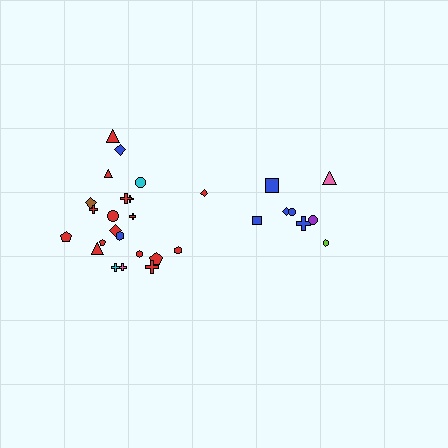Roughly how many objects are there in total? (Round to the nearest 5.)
Roughly 30 objects in total.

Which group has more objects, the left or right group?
The left group.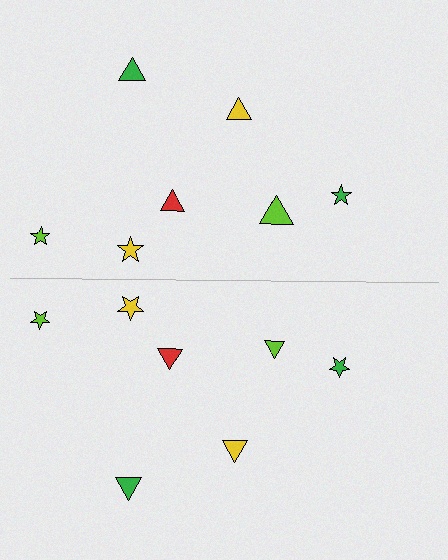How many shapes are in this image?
There are 14 shapes in this image.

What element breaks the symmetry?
The lime triangle on the bottom side has a different size than its mirror counterpart.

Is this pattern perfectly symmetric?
No, the pattern is not perfectly symmetric. The lime triangle on the bottom side has a different size than its mirror counterpart.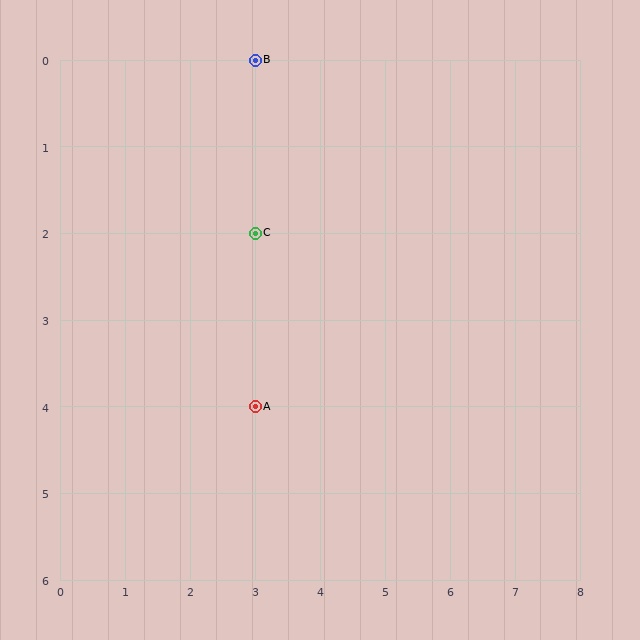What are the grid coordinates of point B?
Point B is at grid coordinates (3, 0).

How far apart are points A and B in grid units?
Points A and B are 4 rows apart.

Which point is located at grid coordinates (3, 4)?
Point A is at (3, 4).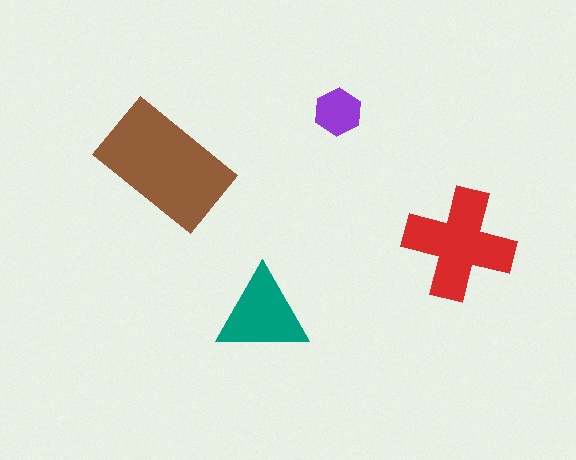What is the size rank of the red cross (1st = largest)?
2nd.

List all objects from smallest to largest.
The purple hexagon, the teal triangle, the red cross, the brown rectangle.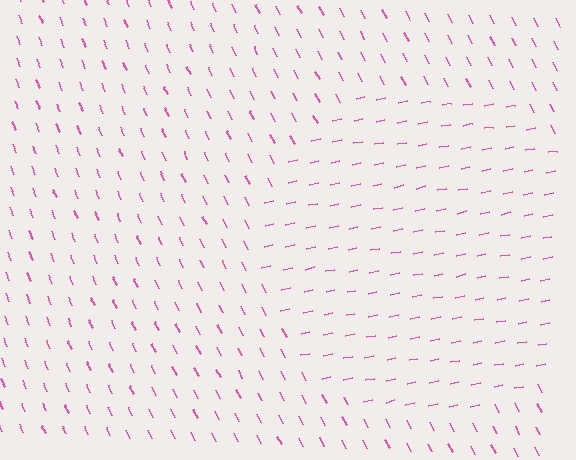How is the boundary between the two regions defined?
The boundary is defined purely by a change in line orientation (approximately 74 degrees difference). All lines are the same color and thickness.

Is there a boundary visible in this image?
Yes, there is a texture boundary formed by a change in line orientation.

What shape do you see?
I see a circle.